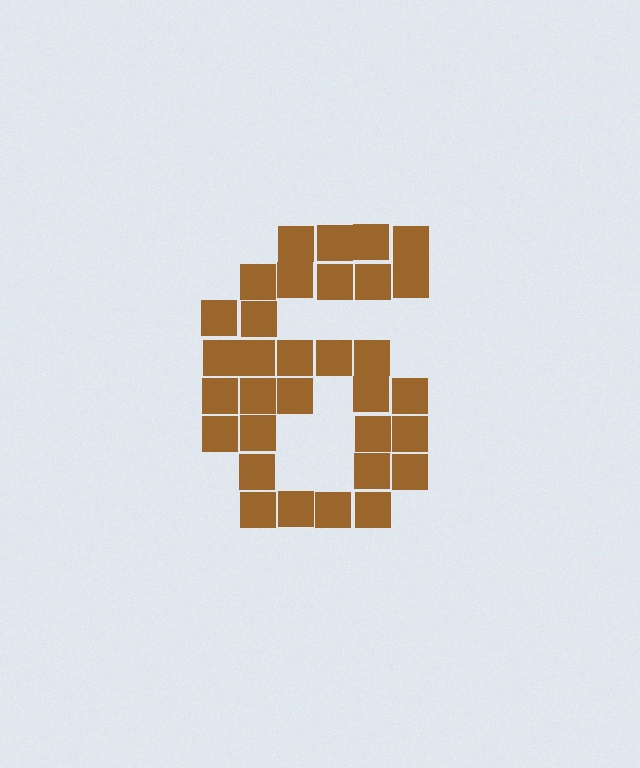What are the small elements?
The small elements are squares.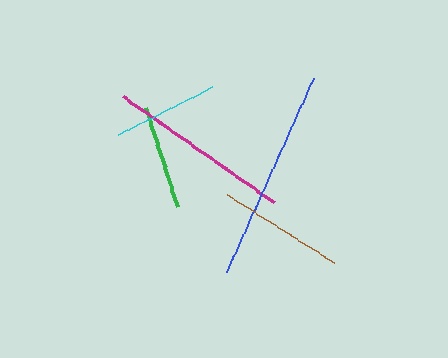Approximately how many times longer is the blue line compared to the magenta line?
The blue line is approximately 1.2 times the length of the magenta line.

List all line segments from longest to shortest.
From longest to shortest: blue, magenta, brown, cyan, green.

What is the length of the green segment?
The green segment is approximately 103 pixels long.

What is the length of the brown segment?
The brown segment is approximately 126 pixels long.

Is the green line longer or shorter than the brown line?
The brown line is longer than the green line.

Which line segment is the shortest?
The green line is the shortest at approximately 103 pixels.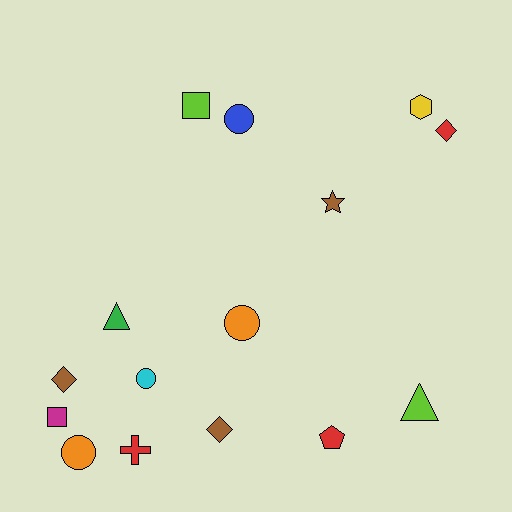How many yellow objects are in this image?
There is 1 yellow object.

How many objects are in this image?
There are 15 objects.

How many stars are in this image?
There is 1 star.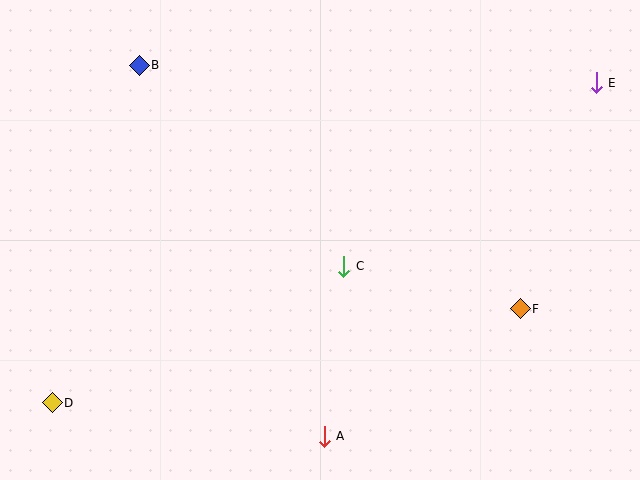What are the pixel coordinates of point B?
Point B is at (139, 65).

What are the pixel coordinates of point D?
Point D is at (52, 403).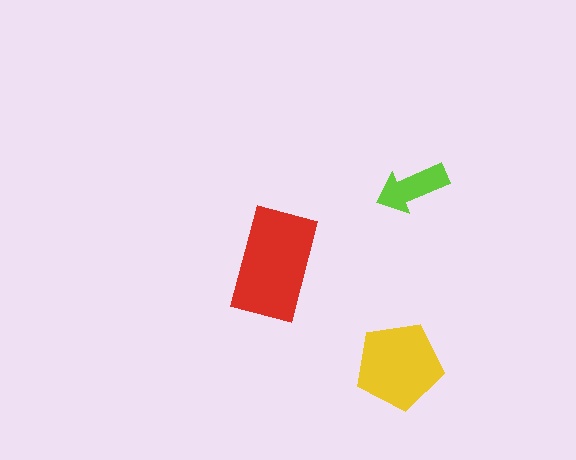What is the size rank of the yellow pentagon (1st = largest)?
2nd.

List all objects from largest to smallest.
The red rectangle, the yellow pentagon, the lime arrow.